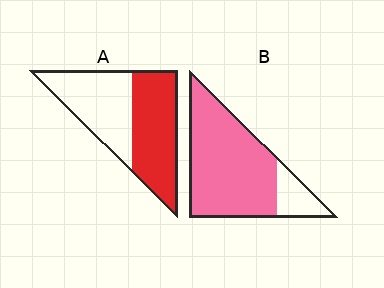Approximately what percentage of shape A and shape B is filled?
A is approximately 50% and B is approximately 85%.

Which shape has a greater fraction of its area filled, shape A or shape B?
Shape B.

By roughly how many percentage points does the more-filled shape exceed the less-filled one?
By roughly 30 percentage points (B over A).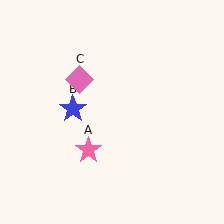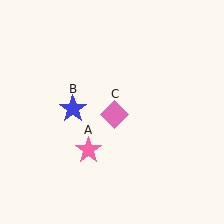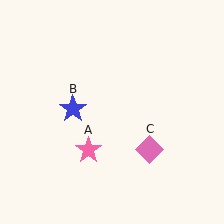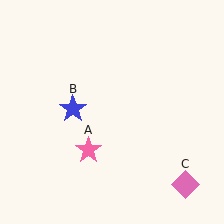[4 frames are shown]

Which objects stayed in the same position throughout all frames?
Pink star (object A) and blue star (object B) remained stationary.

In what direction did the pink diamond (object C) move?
The pink diamond (object C) moved down and to the right.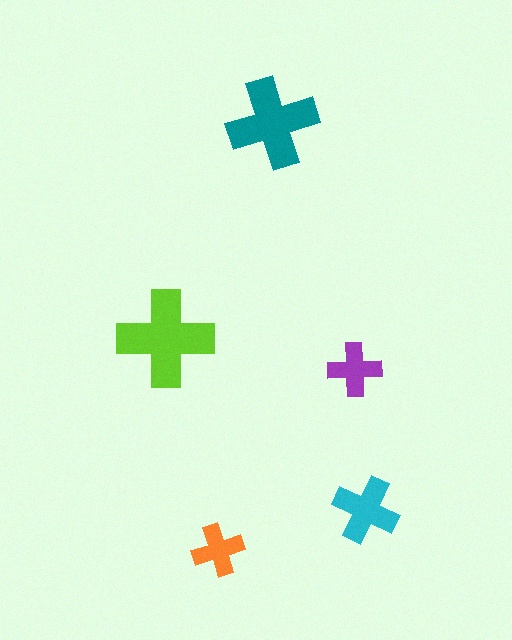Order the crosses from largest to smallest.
the lime one, the teal one, the cyan one, the purple one, the orange one.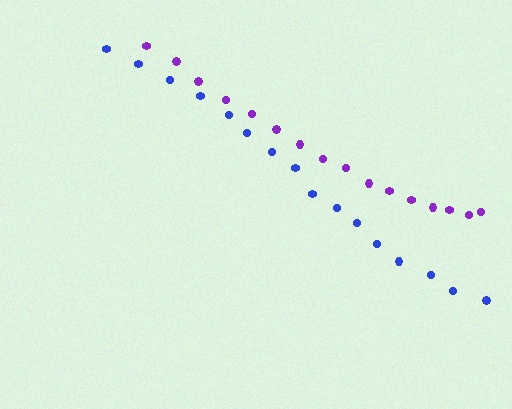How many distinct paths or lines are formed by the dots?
There are 2 distinct paths.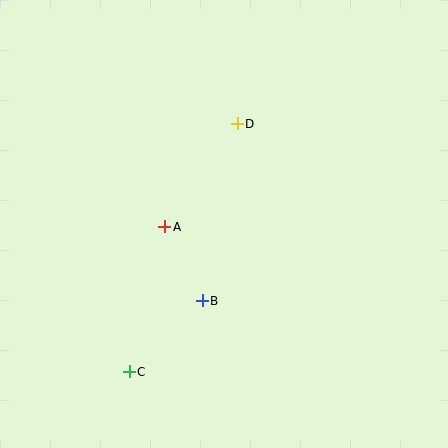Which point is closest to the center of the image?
Point A at (165, 227) is closest to the center.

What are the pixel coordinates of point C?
Point C is at (129, 372).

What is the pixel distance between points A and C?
The distance between A and C is 150 pixels.